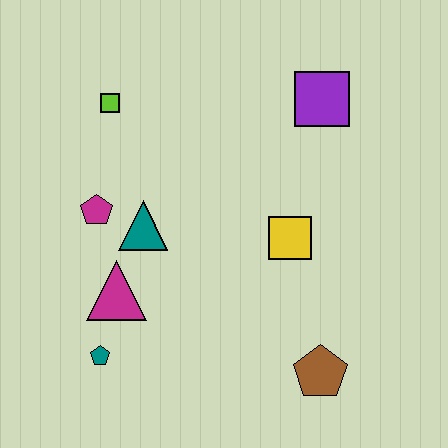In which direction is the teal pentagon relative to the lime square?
The teal pentagon is below the lime square.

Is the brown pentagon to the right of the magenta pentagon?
Yes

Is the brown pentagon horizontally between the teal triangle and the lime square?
No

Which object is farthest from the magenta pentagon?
The brown pentagon is farthest from the magenta pentagon.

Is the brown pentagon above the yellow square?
No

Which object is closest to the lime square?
The magenta pentagon is closest to the lime square.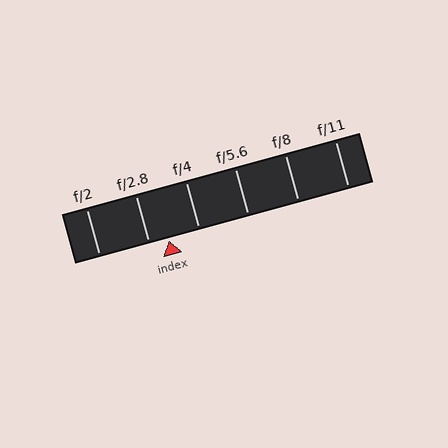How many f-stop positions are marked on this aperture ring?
There are 6 f-stop positions marked.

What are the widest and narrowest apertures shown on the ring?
The widest aperture shown is f/2 and the narrowest is f/11.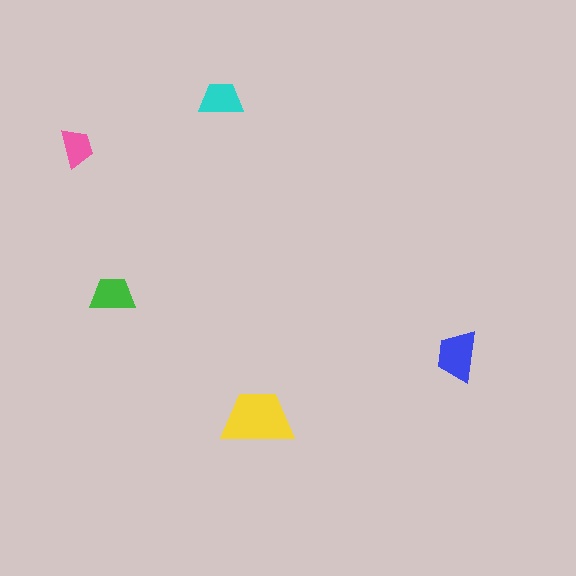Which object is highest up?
The cyan trapezoid is topmost.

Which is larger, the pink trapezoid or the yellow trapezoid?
The yellow one.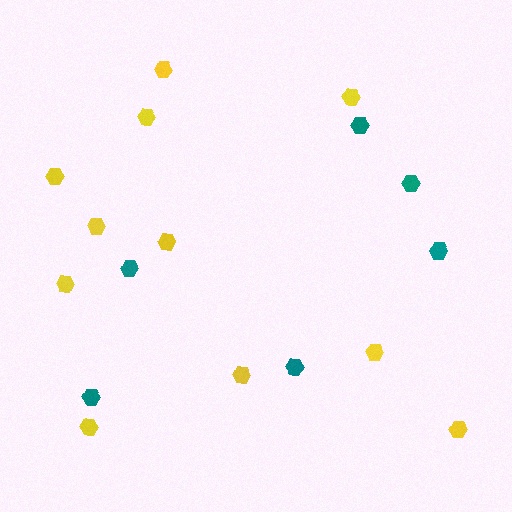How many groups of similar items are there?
There are 2 groups: one group of teal hexagons (6) and one group of yellow hexagons (11).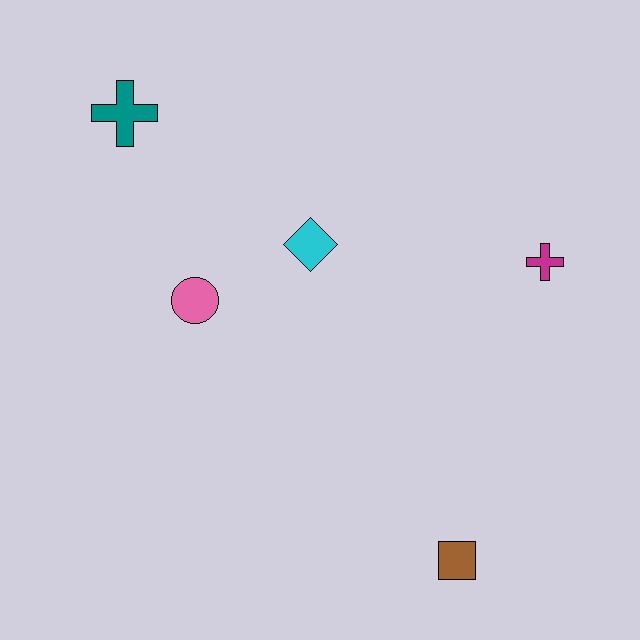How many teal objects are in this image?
There is 1 teal object.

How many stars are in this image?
There are no stars.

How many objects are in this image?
There are 5 objects.